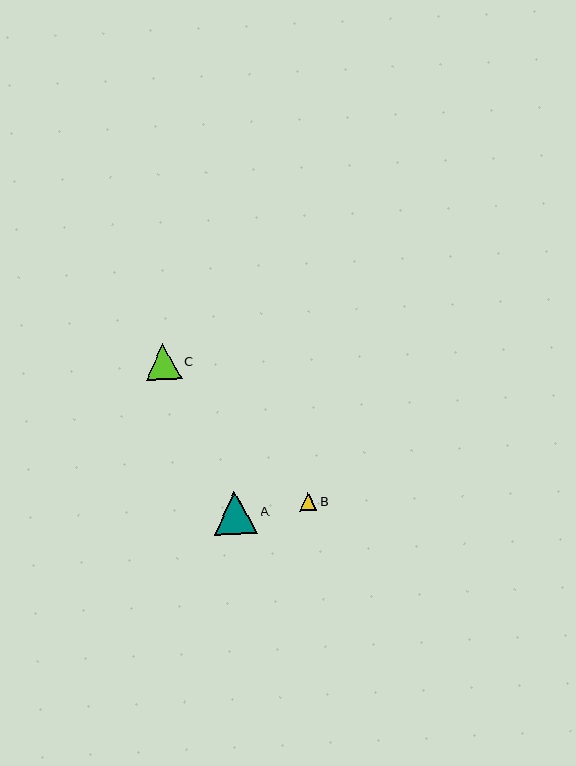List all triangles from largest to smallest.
From largest to smallest: A, C, B.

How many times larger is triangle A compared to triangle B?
Triangle A is approximately 2.4 times the size of triangle B.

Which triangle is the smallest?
Triangle B is the smallest with a size of approximately 18 pixels.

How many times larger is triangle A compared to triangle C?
Triangle A is approximately 1.2 times the size of triangle C.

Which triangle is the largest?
Triangle A is the largest with a size of approximately 43 pixels.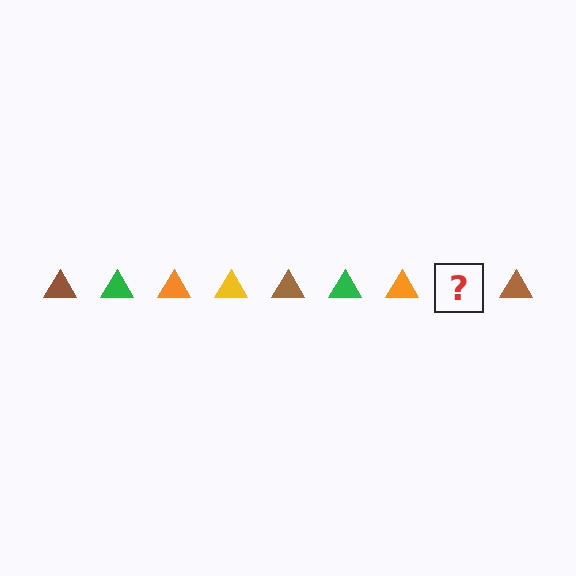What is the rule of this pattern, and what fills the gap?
The rule is that the pattern cycles through brown, green, orange, yellow triangles. The gap should be filled with a yellow triangle.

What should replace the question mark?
The question mark should be replaced with a yellow triangle.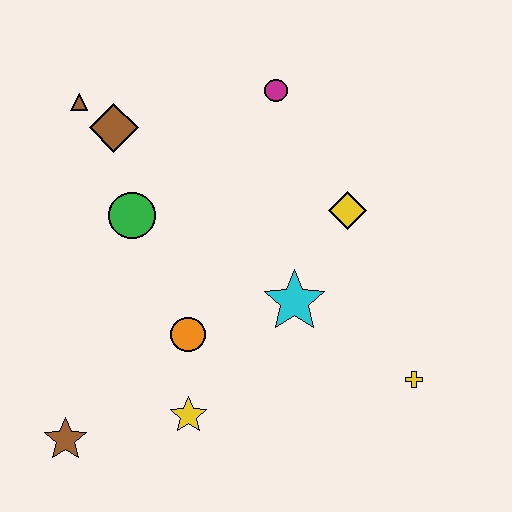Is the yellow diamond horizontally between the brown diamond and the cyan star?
No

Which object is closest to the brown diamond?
The brown triangle is closest to the brown diamond.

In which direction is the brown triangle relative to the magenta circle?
The brown triangle is to the left of the magenta circle.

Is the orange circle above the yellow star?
Yes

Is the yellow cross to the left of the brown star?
No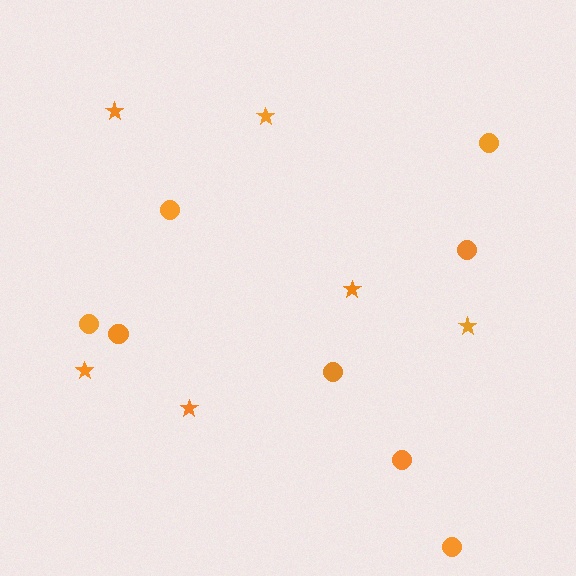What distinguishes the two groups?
There are 2 groups: one group of stars (6) and one group of circles (8).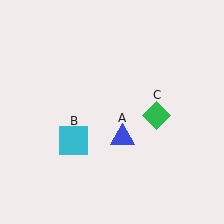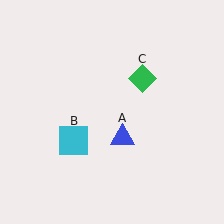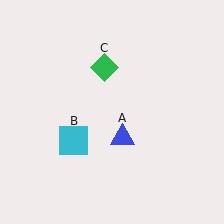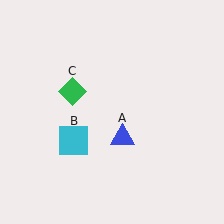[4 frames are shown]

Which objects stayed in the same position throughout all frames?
Blue triangle (object A) and cyan square (object B) remained stationary.